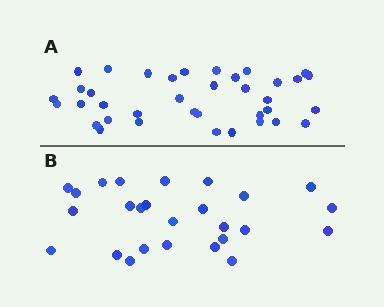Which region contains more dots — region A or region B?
Region A (the top region) has more dots.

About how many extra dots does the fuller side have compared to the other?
Region A has roughly 12 or so more dots than region B.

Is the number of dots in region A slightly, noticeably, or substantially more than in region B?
Region A has noticeably more, but not dramatically so. The ratio is roughly 1.4 to 1.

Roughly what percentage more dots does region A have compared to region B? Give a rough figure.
About 40% more.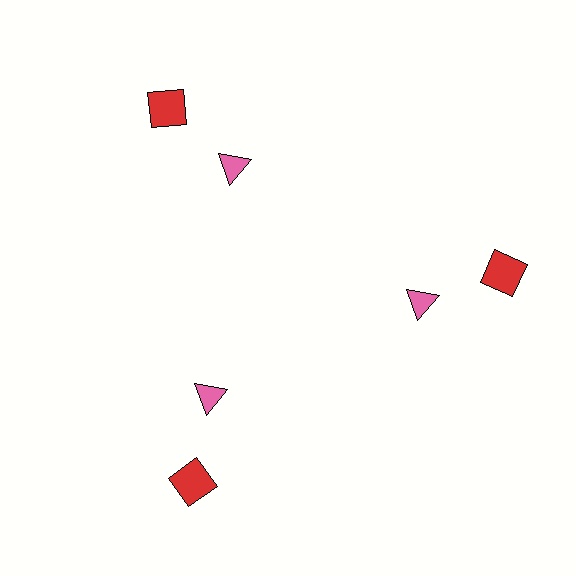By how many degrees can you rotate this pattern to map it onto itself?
The pattern maps onto itself every 120 degrees of rotation.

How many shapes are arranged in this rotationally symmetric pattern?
There are 6 shapes, arranged in 3 groups of 2.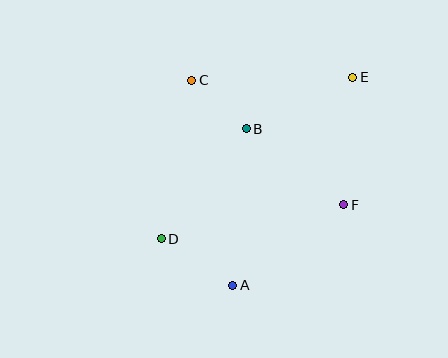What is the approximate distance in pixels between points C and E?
The distance between C and E is approximately 161 pixels.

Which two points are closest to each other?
Points B and C are closest to each other.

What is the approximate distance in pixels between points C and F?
The distance between C and F is approximately 196 pixels.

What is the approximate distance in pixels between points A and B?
The distance between A and B is approximately 157 pixels.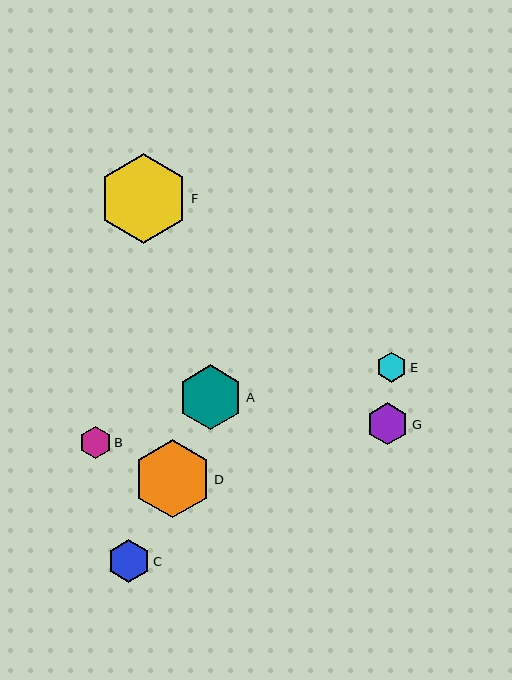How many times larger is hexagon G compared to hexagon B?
Hexagon G is approximately 1.3 times the size of hexagon B.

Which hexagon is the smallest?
Hexagon E is the smallest with a size of approximately 30 pixels.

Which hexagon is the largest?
Hexagon F is the largest with a size of approximately 89 pixels.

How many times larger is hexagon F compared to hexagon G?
Hexagon F is approximately 2.1 times the size of hexagon G.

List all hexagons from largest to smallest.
From largest to smallest: F, D, A, C, G, B, E.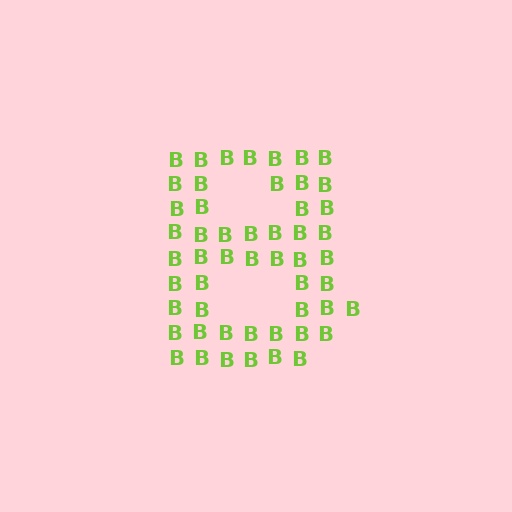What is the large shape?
The large shape is the letter B.